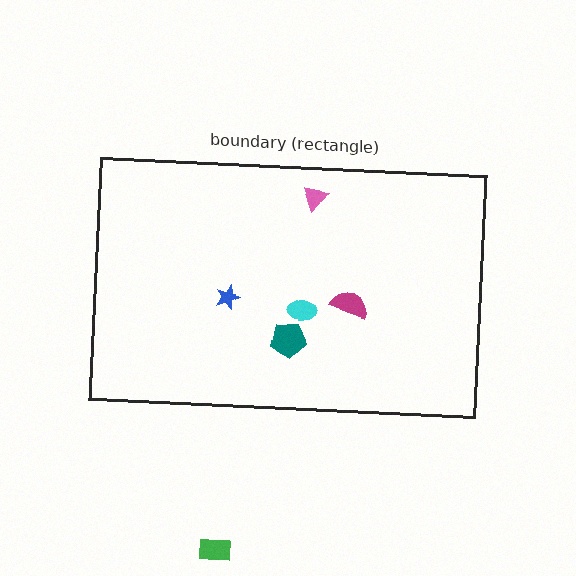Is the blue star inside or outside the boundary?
Inside.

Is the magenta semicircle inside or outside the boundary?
Inside.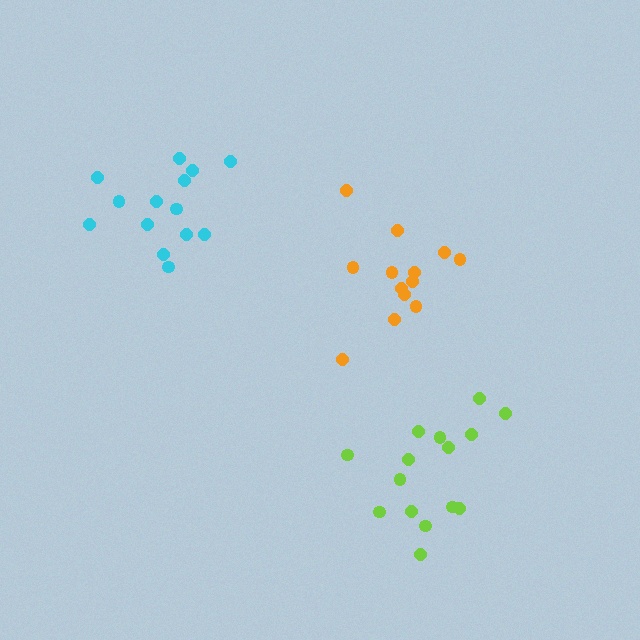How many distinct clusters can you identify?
There are 3 distinct clusters.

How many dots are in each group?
Group 1: 14 dots, Group 2: 13 dots, Group 3: 15 dots (42 total).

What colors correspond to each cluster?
The clusters are colored: cyan, orange, lime.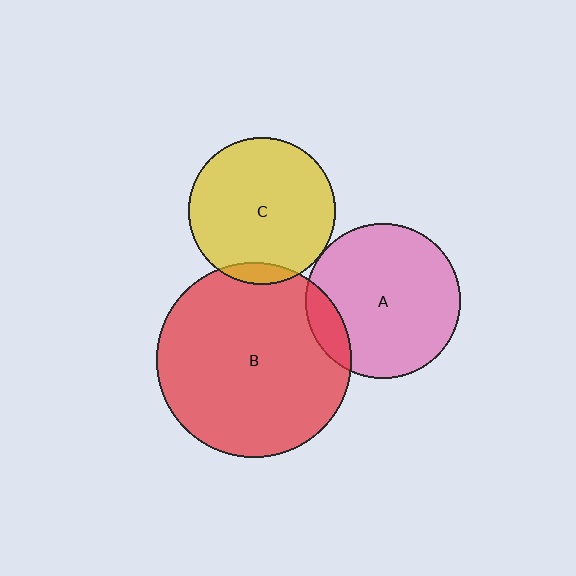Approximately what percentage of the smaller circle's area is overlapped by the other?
Approximately 10%.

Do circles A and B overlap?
Yes.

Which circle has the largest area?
Circle B (red).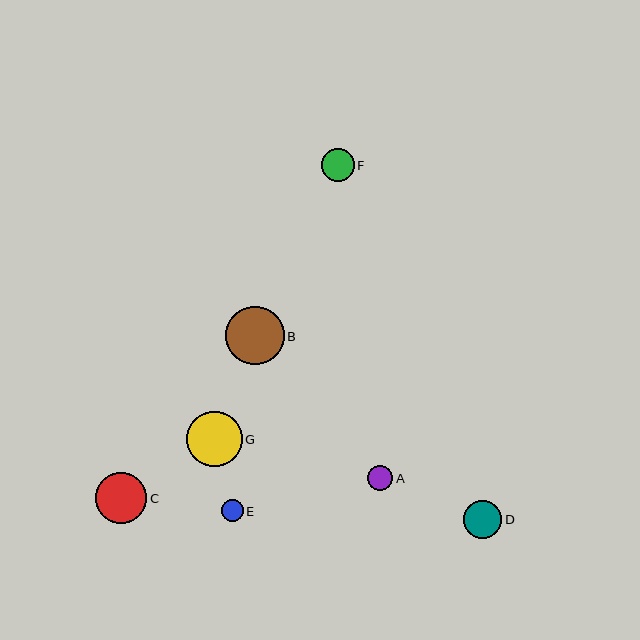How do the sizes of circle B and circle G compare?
Circle B and circle G are approximately the same size.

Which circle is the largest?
Circle B is the largest with a size of approximately 59 pixels.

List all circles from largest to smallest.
From largest to smallest: B, G, C, D, F, A, E.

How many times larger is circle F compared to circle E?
Circle F is approximately 1.5 times the size of circle E.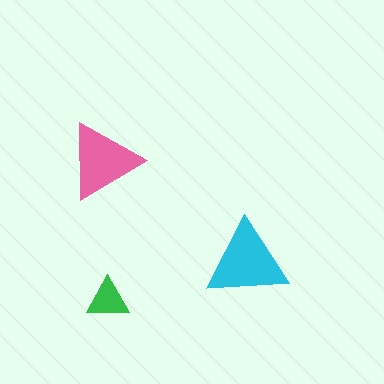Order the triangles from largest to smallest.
the cyan one, the pink one, the green one.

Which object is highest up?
The pink triangle is topmost.